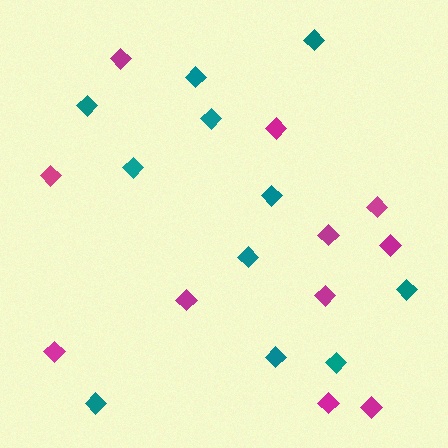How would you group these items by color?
There are 2 groups: one group of teal diamonds (11) and one group of magenta diamonds (11).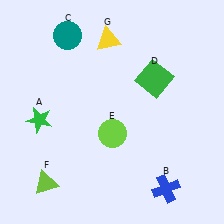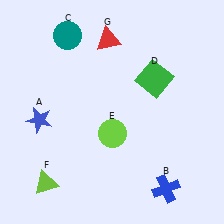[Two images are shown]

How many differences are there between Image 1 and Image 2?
There are 2 differences between the two images.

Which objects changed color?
A changed from green to blue. G changed from yellow to red.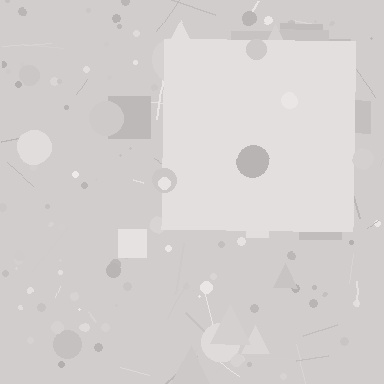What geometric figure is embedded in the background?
A square is embedded in the background.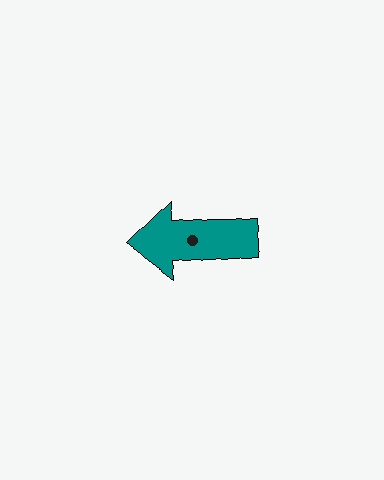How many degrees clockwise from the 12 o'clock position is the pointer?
Approximately 266 degrees.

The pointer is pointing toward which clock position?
Roughly 9 o'clock.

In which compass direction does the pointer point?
West.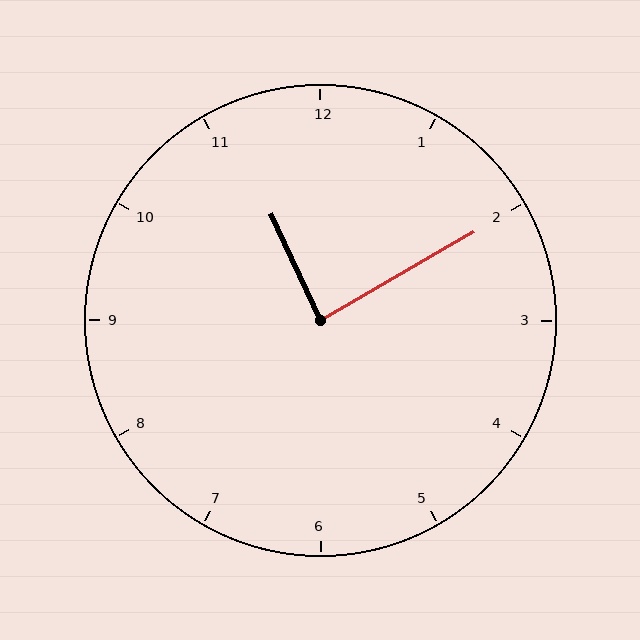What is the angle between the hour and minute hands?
Approximately 85 degrees.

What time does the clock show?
11:10.